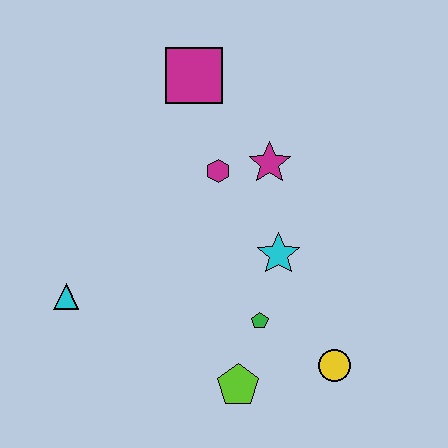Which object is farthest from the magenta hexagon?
The yellow circle is farthest from the magenta hexagon.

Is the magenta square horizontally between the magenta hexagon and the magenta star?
No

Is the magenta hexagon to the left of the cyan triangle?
No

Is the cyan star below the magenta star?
Yes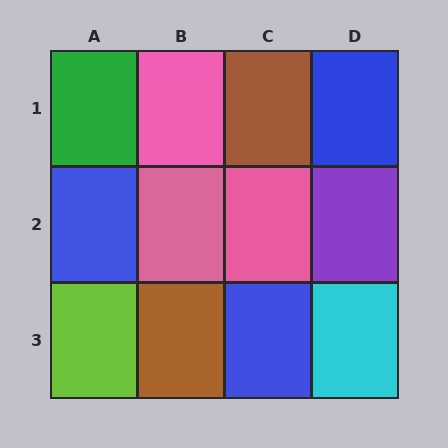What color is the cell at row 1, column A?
Green.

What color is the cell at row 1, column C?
Brown.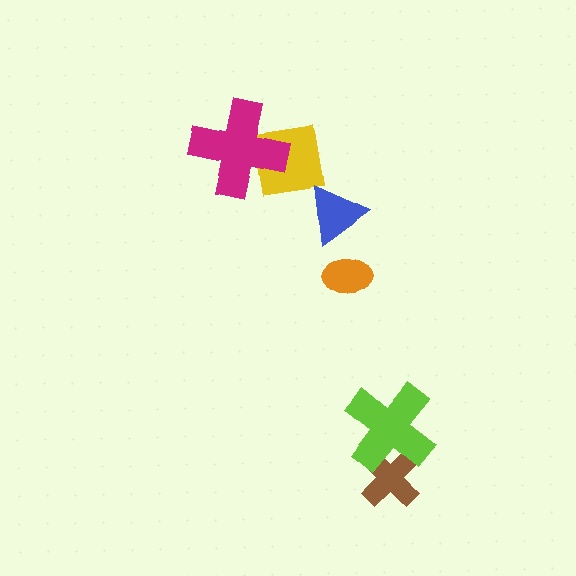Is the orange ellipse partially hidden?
No, no other shape covers it.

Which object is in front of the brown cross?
The lime cross is in front of the brown cross.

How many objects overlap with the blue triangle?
0 objects overlap with the blue triangle.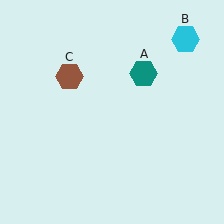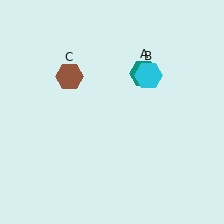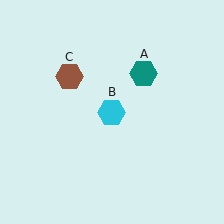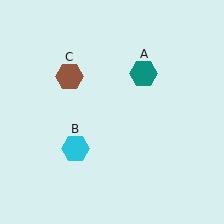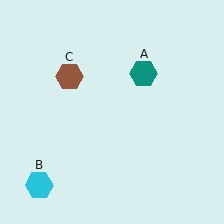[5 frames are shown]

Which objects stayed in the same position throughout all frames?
Teal hexagon (object A) and brown hexagon (object C) remained stationary.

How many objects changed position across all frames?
1 object changed position: cyan hexagon (object B).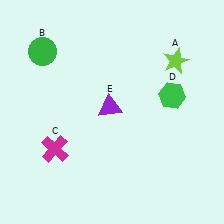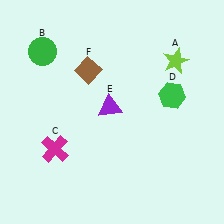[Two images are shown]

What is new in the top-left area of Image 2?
A brown diamond (F) was added in the top-left area of Image 2.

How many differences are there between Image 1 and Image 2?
There is 1 difference between the two images.